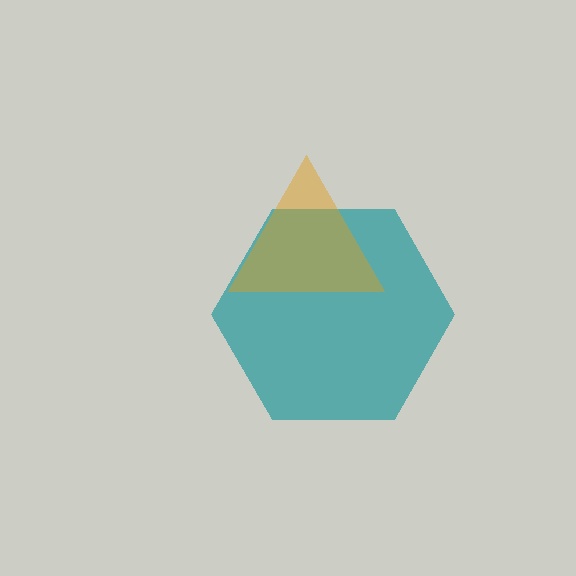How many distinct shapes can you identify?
There are 2 distinct shapes: a teal hexagon, an orange triangle.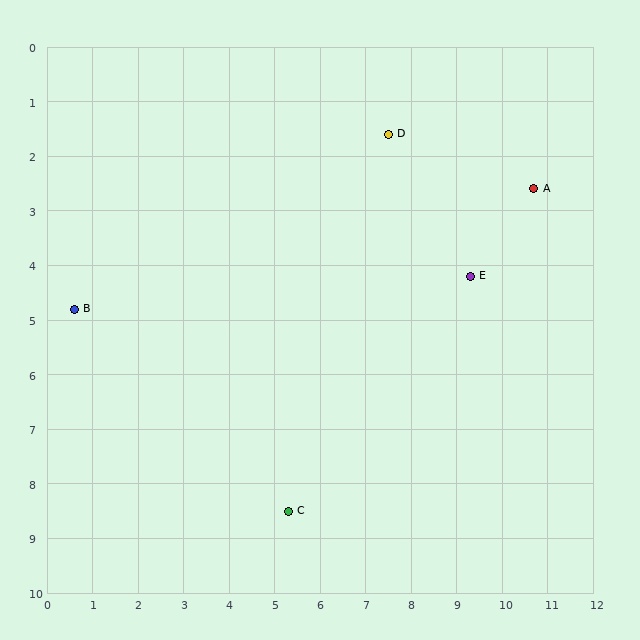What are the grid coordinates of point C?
Point C is at approximately (5.3, 8.5).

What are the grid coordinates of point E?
Point E is at approximately (9.3, 4.2).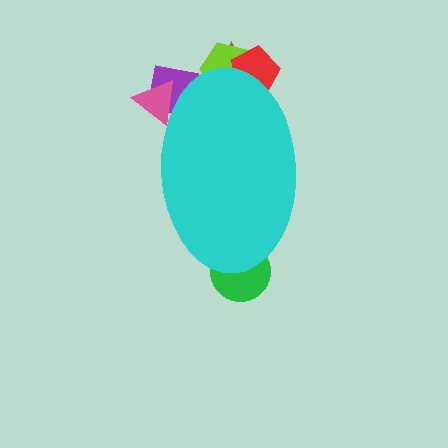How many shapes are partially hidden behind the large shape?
6 shapes are partially hidden.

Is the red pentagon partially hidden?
Yes, the red pentagon is partially hidden behind the cyan ellipse.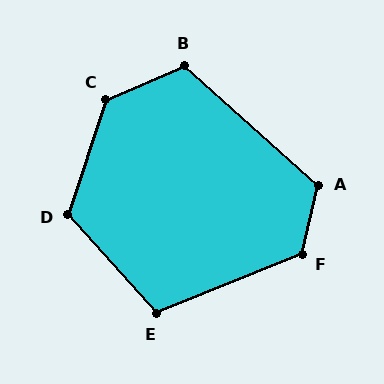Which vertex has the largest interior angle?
C, at approximately 132 degrees.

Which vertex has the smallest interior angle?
E, at approximately 110 degrees.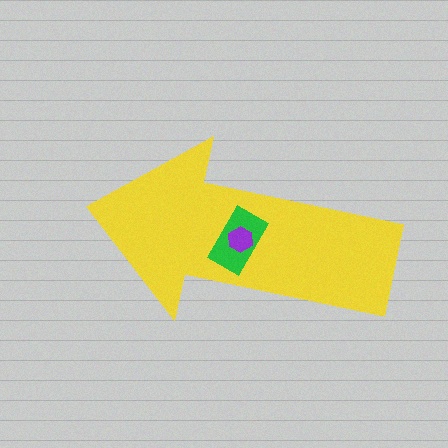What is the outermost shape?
The yellow arrow.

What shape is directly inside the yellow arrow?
The green rectangle.